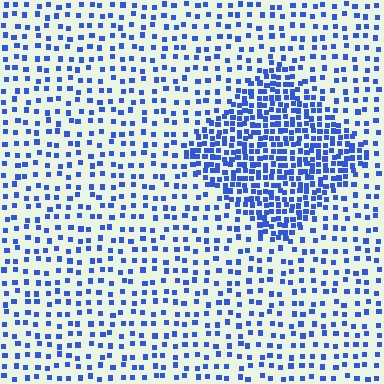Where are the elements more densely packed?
The elements are more densely packed inside the diamond boundary.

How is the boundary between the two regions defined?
The boundary is defined by a change in element density (approximately 2.5x ratio). All elements are the same color, size, and shape.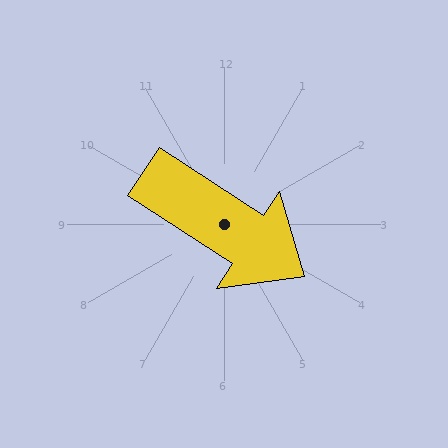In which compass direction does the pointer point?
Southeast.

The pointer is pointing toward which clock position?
Roughly 4 o'clock.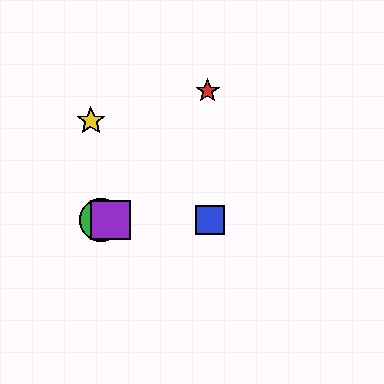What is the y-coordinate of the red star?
The red star is at y≈91.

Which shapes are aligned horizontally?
The blue square, the green circle, the purple square are aligned horizontally.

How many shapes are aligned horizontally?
3 shapes (the blue square, the green circle, the purple square) are aligned horizontally.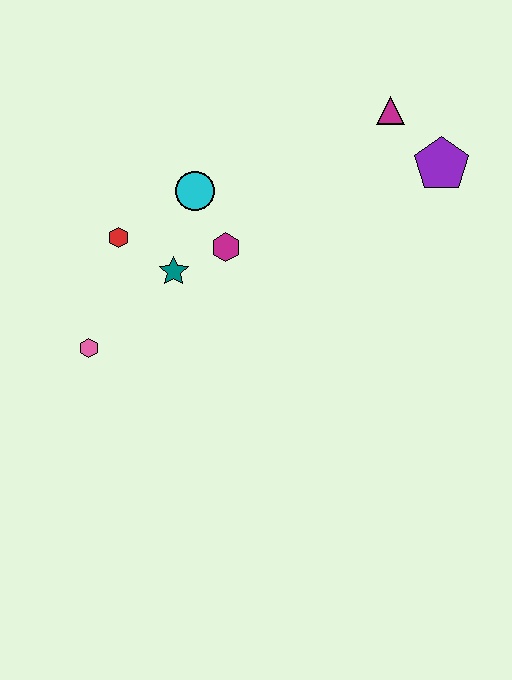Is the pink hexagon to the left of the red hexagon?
Yes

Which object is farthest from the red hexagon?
The purple pentagon is farthest from the red hexagon.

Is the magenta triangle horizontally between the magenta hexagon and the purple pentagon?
Yes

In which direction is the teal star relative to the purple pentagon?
The teal star is to the left of the purple pentagon.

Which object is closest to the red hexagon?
The teal star is closest to the red hexagon.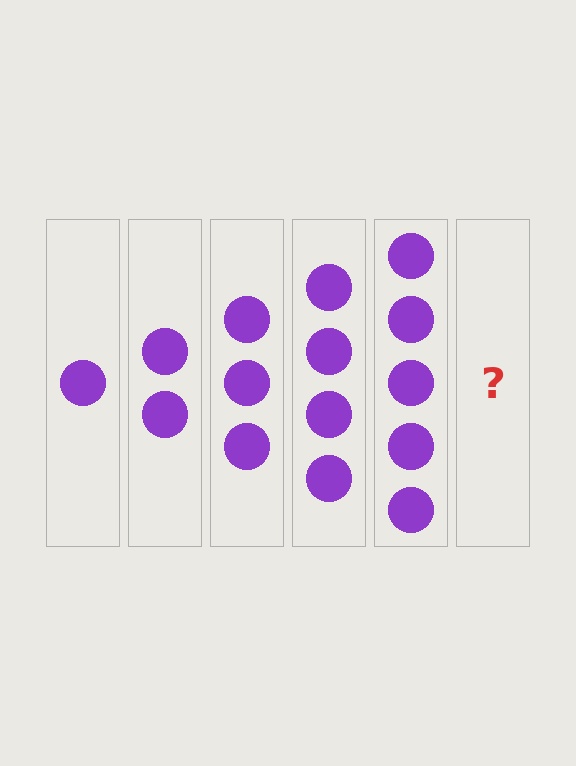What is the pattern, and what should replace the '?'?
The pattern is that each step adds one more circle. The '?' should be 6 circles.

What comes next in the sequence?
The next element should be 6 circles.